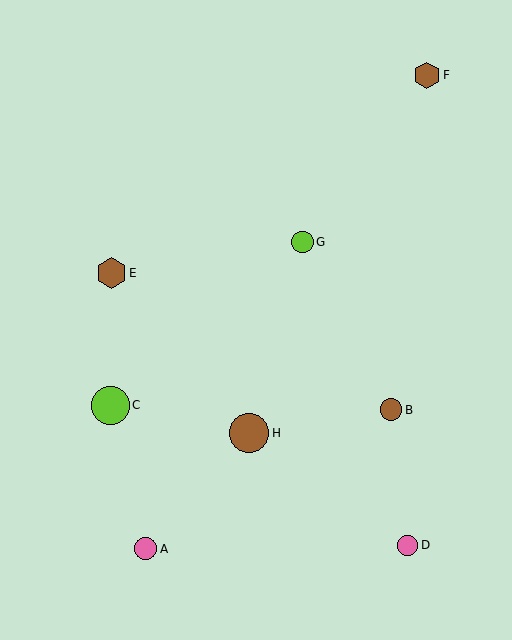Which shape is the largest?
The brown circle (labeled H) is the largest.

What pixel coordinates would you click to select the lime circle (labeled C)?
Click at (110, 405) to select the lime circle C.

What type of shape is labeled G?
Shape G is a lime circle.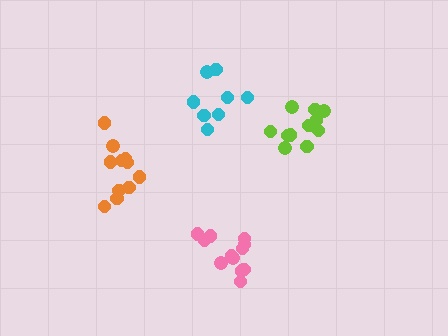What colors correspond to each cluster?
The clusters are colored: lime, pink, orange, cyan.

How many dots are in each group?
Group 1: 11 dots, Group 2: 12 dots, Group 3: 11 dots, Group 4: 8 dots (42 total).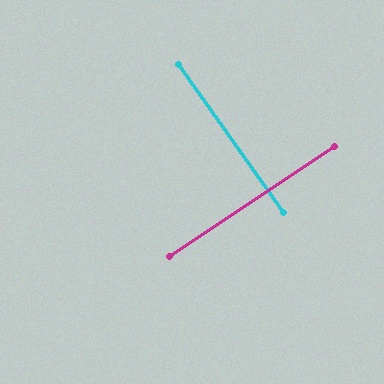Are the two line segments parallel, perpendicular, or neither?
Perpendicular — they meet at approximately 88°.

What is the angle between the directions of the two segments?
Approximately 88 degrees.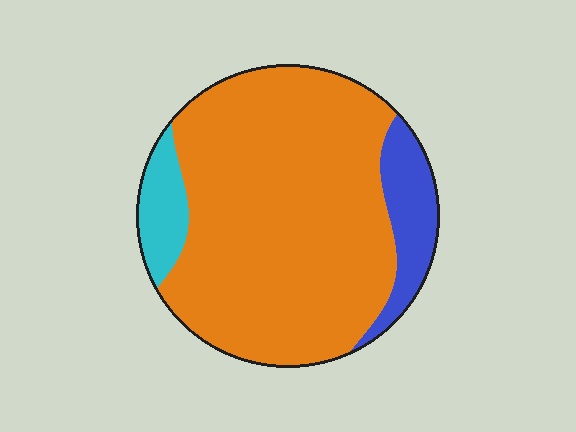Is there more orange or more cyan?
Orange.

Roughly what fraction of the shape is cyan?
Cyan covers about 10% of the shape.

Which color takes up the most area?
Orange, at roughly 80%.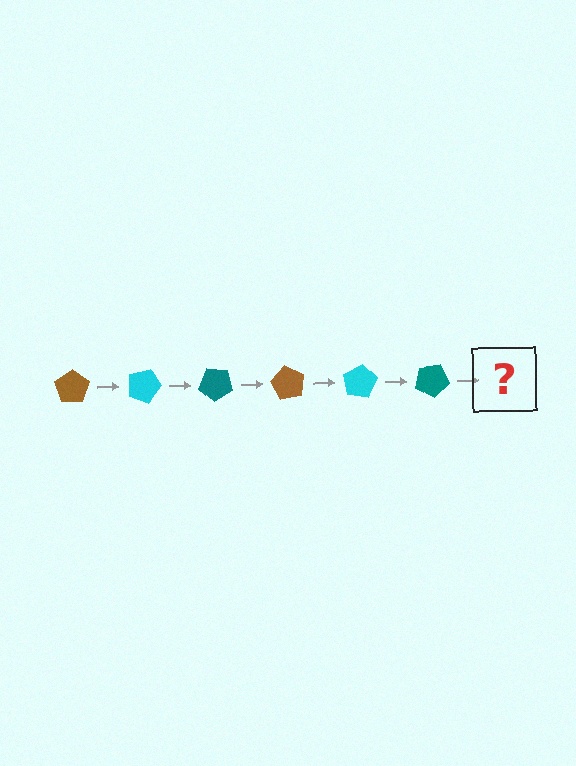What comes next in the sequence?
The next element should be a brown pentagon, rotated 120 degrees from the start.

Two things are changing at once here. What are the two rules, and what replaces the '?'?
The two rules are that it rotates 20 degrees each step and the color cycles through brown, cyan, and teal. The '?' should be a brown pentagon, rotated 120 degrees from the start.